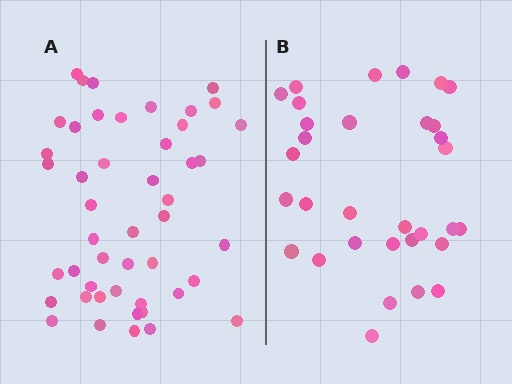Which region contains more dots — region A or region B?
Region A (the left region) has more dots.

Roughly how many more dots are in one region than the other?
Region A has approximately 15 more dots than region B.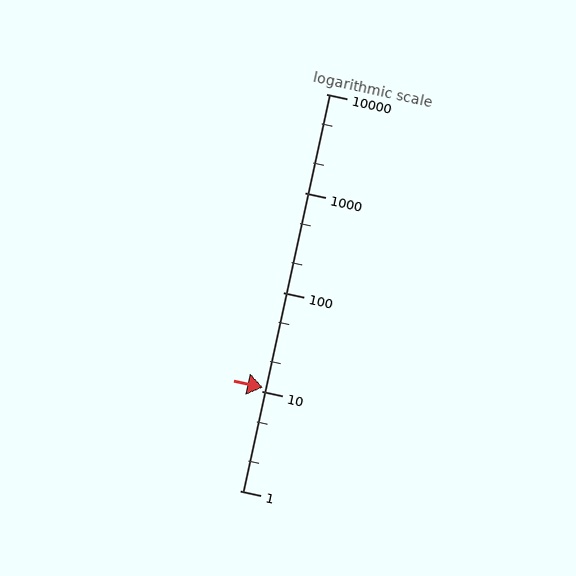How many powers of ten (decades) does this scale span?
The scale spans 4 decades, from 1 to 10000.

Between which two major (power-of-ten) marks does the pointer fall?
The pointer is between 10 and 100.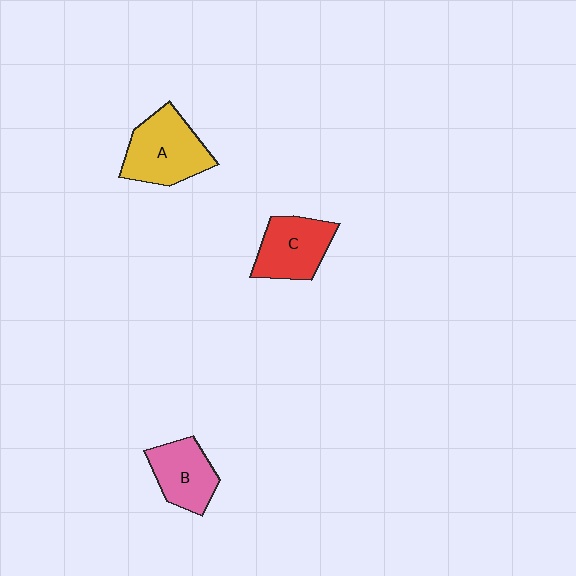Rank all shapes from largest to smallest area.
From largest to smallest: A (yellow), C (red), B (pink).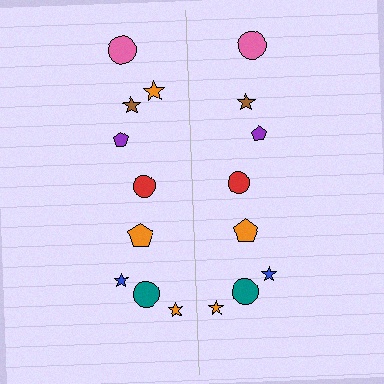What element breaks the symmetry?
A orange star is missing from the right side.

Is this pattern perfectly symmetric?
No, the pattern is not perfectly symmetric. A orange star is missing from the right side.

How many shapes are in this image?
There are 17 shapes in this image.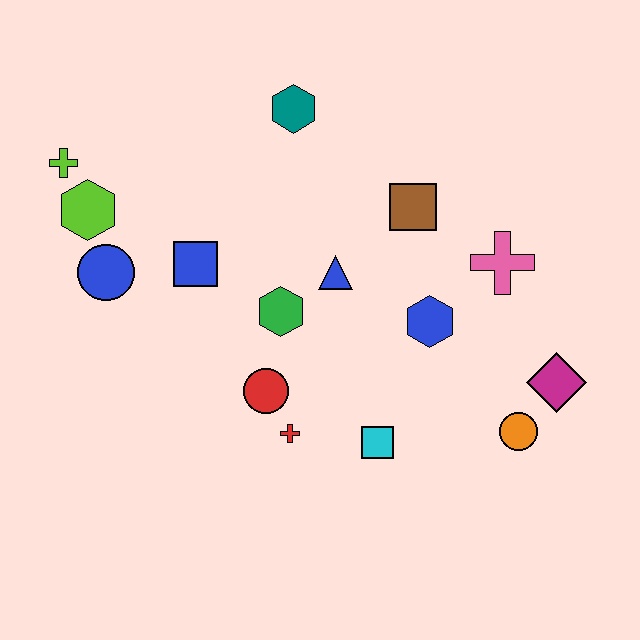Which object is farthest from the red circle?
The lime cross is farthest from the red circle.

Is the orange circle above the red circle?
No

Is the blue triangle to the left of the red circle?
No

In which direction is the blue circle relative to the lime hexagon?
The blue circle is below the lime hexagon.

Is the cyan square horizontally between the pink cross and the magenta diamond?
No